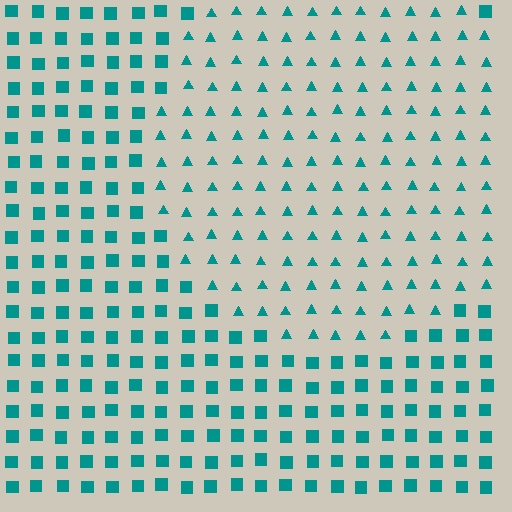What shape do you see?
I see a circle.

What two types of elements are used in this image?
The image uses triangles inside the circle region and squares outside it.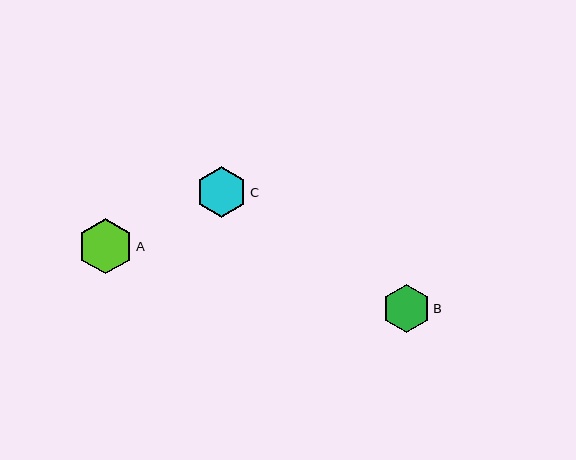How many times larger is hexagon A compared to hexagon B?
Hexagon A is approximately 1.1 times the size of hexagon B.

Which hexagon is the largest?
Hexagon A is the largest with a size of approximately 55 pixels.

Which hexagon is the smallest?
Hexagon B is the smallest with a size of approximately 48 pixels.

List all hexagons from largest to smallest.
From largest to smallest: A, C, B.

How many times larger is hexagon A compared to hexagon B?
Hexagon A is approximately 1.1 times the size of hexagon B.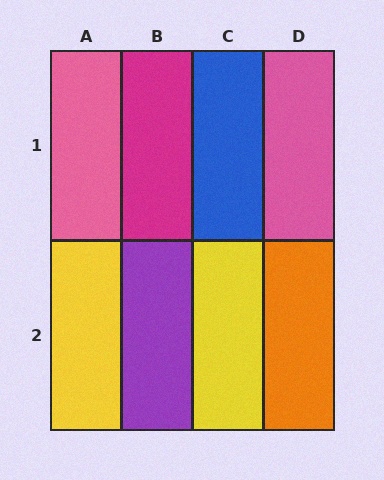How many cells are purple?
1 cell is purple.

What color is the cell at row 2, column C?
Yellow.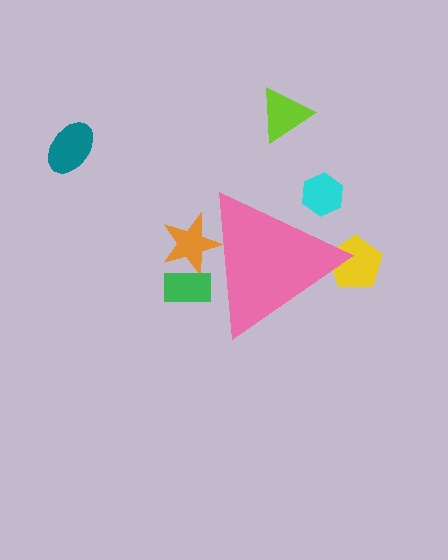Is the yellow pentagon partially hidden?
Yes, the yellow pentagon is partially hidden behind the pink triangle.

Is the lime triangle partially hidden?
No, the lime triangle is fully visible.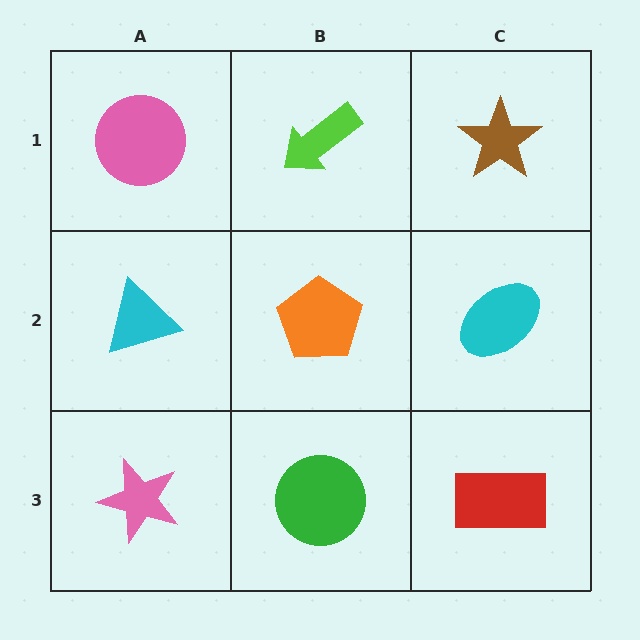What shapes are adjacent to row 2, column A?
A pink circle (row 1, column A), a pink star (row 3, column A), an orange pentagon (row 2, column B).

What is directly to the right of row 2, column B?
A cyan ellipse.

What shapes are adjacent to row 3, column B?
An orange pentagon (row 2, column B), a pink star (row 3, column A), a red rectangle (row 3, column C).